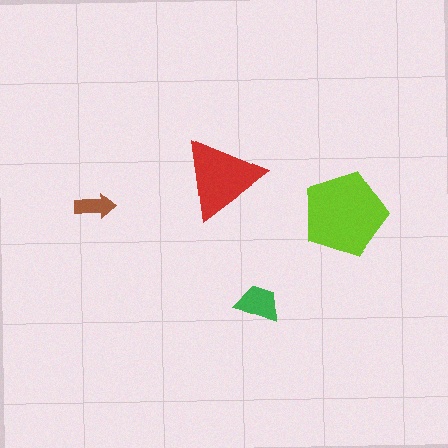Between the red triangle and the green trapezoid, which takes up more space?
The red triangle.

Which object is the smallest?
The brown arrow.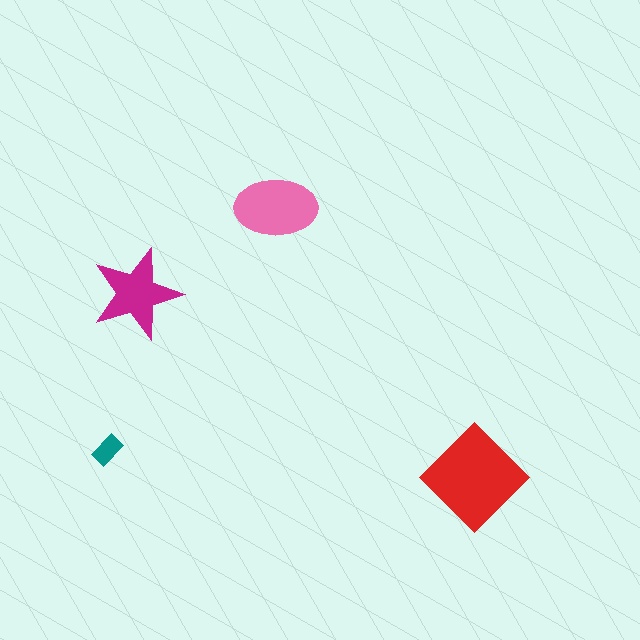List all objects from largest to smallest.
The red diamond, the pink ellipse, the magenta star, the teal rectangle.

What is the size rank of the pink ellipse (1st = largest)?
2nd.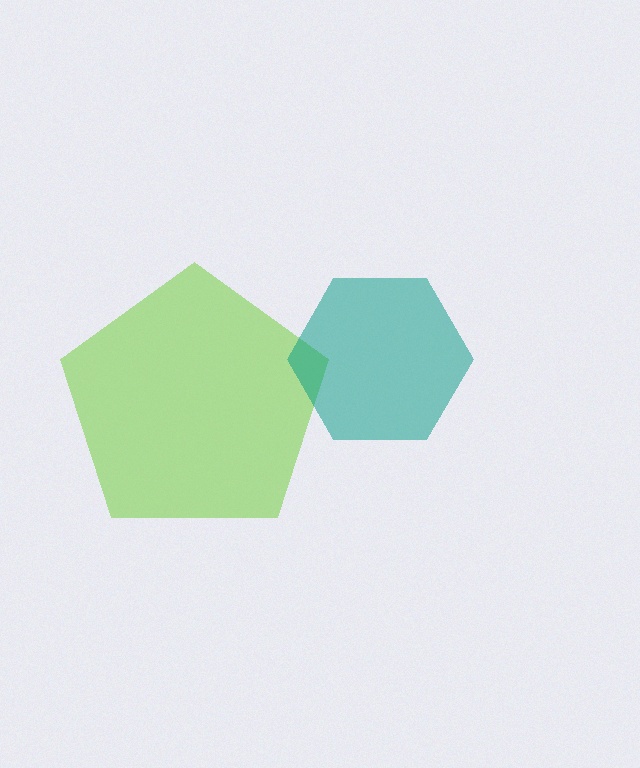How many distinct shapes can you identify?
There are 2 distinct shapes: a lime pentagon, a teal hexagon.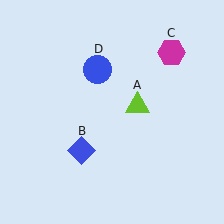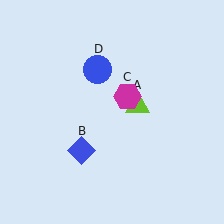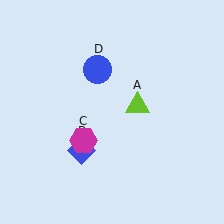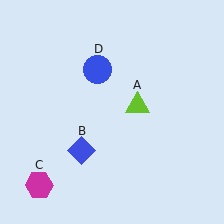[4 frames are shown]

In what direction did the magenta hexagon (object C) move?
The magenta hexagon (object C) moved down and to the left.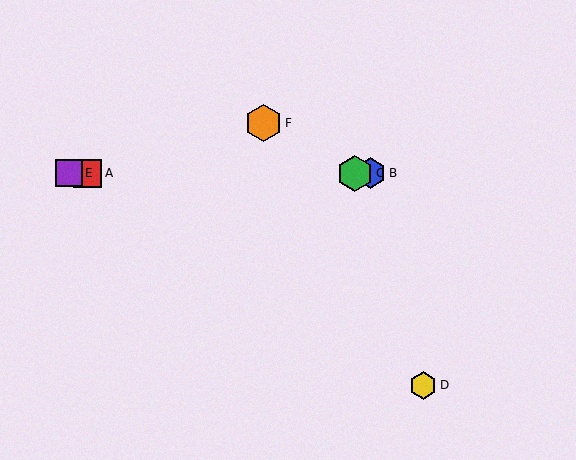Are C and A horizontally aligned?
Yes, both are at y≈173.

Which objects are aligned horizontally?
Objects A, B, C, E are aligned horizontally.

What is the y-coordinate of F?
Object F is at y≈123.